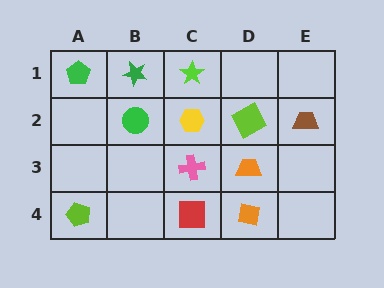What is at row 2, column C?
A yellow hexagon.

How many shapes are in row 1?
3 shapes.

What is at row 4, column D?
An orange square.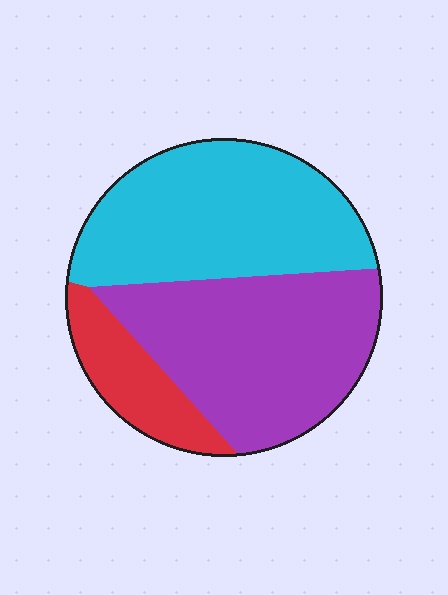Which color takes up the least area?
Red, at roughly 15%.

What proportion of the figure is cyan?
Cyan takes up between a quarter and a half of the figure.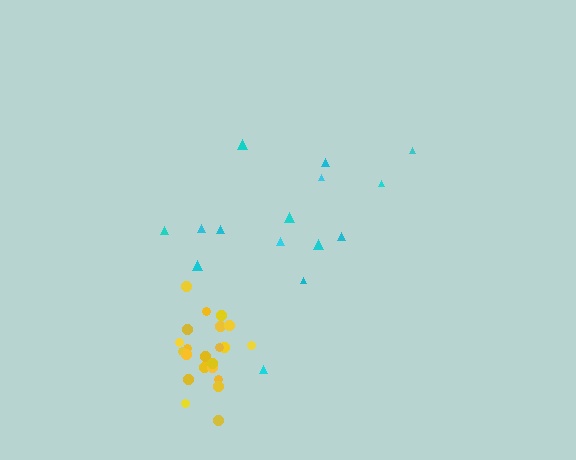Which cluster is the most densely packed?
Yellow.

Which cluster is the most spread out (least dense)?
Cyan.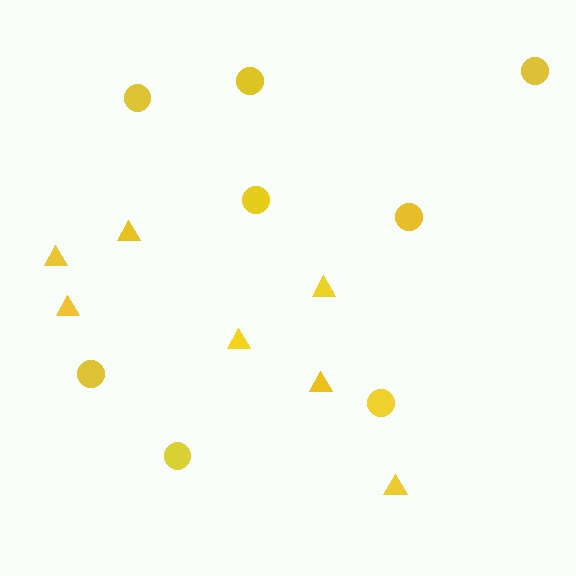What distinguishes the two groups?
There are 2 groups: one group of triangles (7) and one group of circles (8).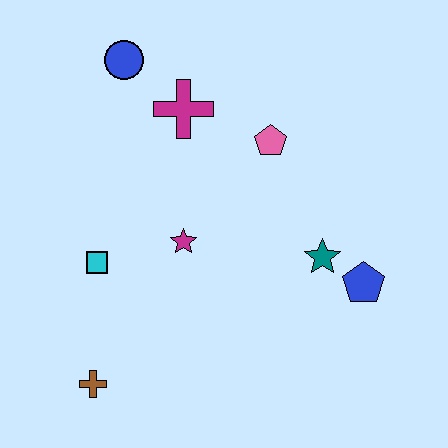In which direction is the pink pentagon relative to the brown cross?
The pink pentagon is above the brown cross.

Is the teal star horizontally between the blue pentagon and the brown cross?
Yes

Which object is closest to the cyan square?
The magenta star is closest to the cyan square.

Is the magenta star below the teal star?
No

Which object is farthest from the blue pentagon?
The blue circle is farthest from the blue pentagon.